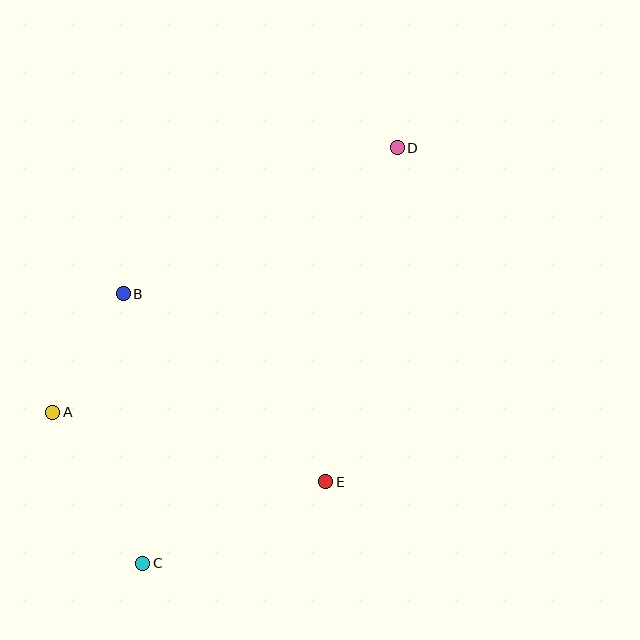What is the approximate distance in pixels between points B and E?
The distance between B and E is approximately 276 pixels.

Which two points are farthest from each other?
Points C and D are farthest from each other.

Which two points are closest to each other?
Points A and B are closest to each other.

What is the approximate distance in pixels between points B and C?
The distance between B and C is approximately 270 pixels.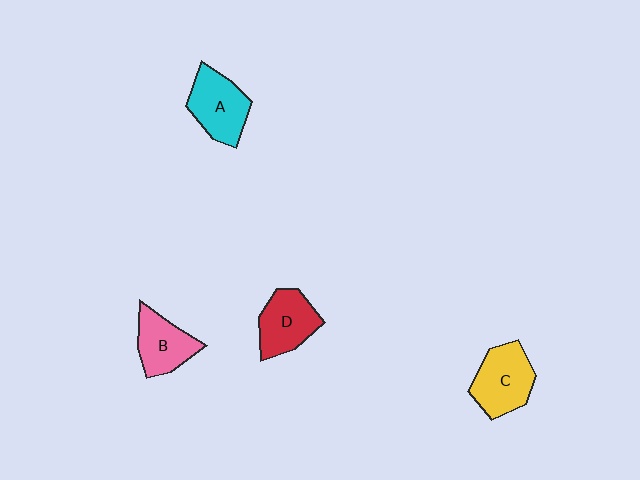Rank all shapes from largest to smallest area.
From largest to smallest: C (yellow), A (cyan), D (red), B (pink).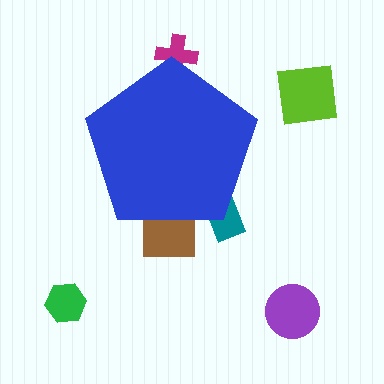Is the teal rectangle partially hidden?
Yes, the teal rectangle is partially hidden behind the blue pentagon.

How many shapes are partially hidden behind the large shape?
3 shapes are partially hidden.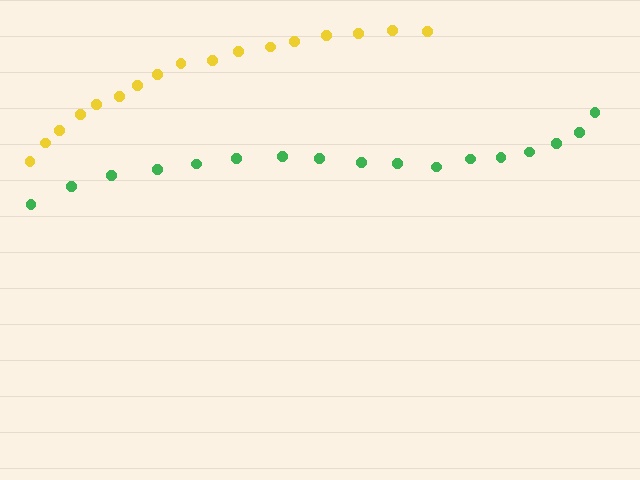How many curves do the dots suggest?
There are 2 distinct paths.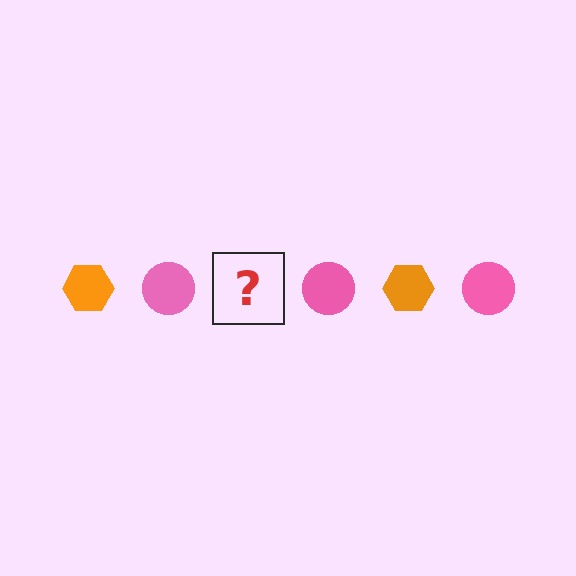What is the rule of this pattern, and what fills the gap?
The rule is that the pattern alternates between orange hexagon and pink circle. The gap should be filled with an orange hexagon.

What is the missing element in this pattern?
The missing element is an orange hexagon.